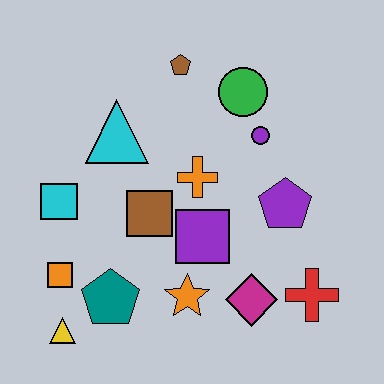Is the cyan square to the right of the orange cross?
No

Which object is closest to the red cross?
The magenta diamond is closest to the red cross.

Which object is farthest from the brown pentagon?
The yellow triangle is farthest from the brown pentagon.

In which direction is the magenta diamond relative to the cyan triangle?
The magenta diamond is below the cyan triangle.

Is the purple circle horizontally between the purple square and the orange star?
No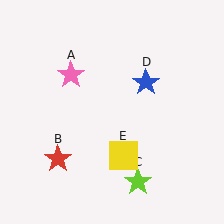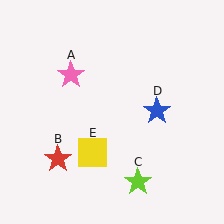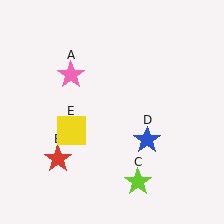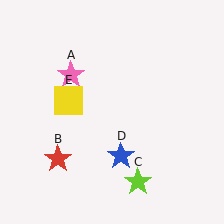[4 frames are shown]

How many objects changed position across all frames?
2 objects changed position: blue star (object D), yellow square (object E).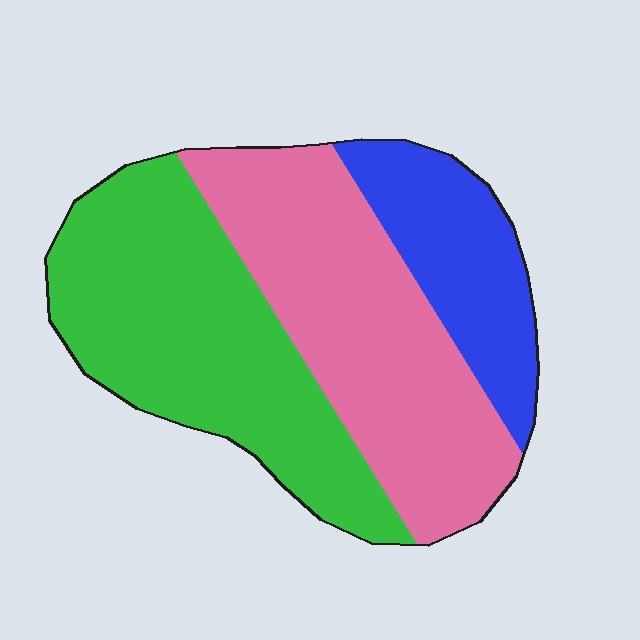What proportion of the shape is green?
Green covers 41% of the shape.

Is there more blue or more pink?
Pink.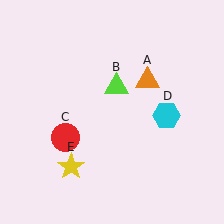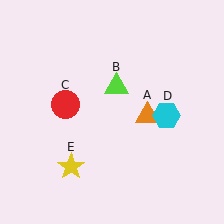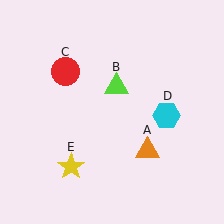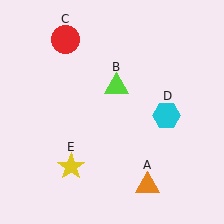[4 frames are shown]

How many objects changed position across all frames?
2 objects changed position: orange triangle (object A), red circle (object C).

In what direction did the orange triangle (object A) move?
The orange triangle (object A) moved down.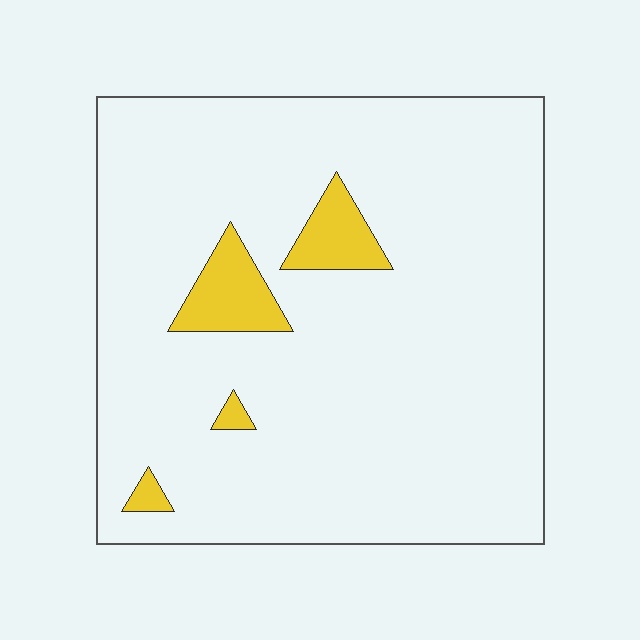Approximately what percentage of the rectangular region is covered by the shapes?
Approximately 5%.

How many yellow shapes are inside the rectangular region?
4.